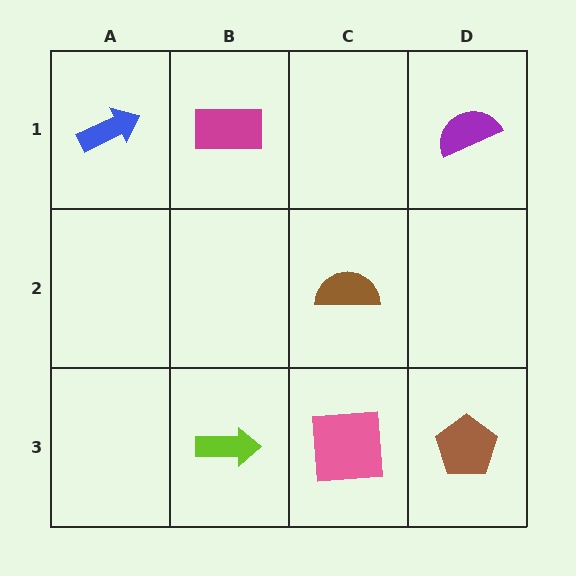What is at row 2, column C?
A brown semicircle.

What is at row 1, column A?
A blue arrow.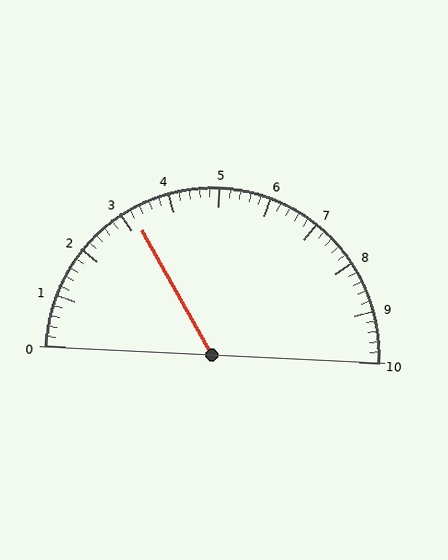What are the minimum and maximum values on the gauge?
The gauge ranges from 0 to 10.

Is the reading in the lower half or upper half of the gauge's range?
The reading is in the lower half of the range (0 to 10).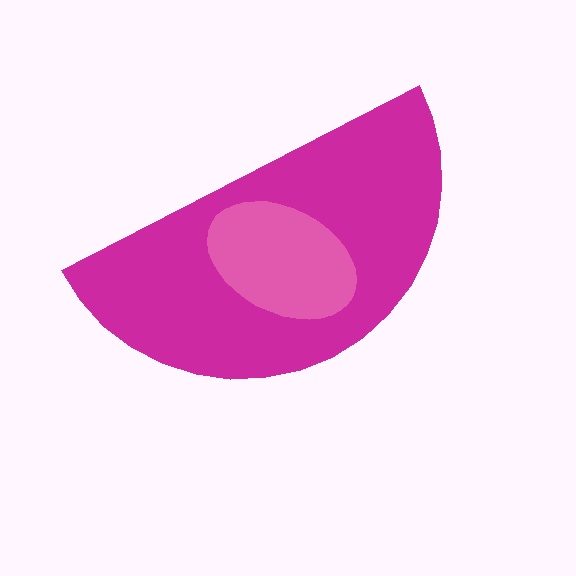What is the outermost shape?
The magenta semicircle.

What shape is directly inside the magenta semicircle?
The pink ellipse.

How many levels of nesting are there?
2.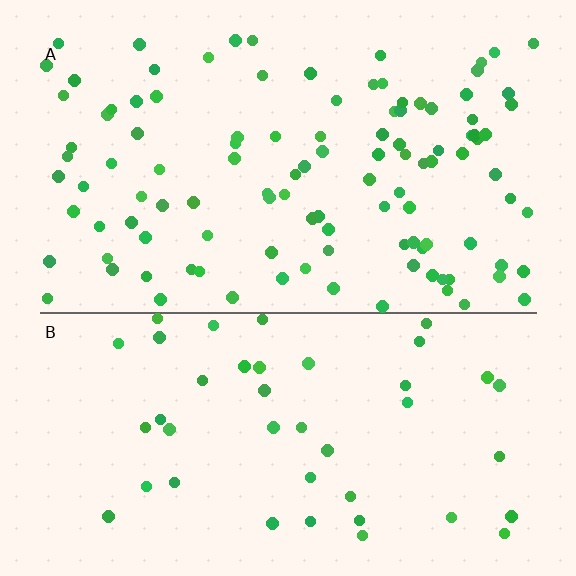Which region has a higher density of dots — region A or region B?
A (the top).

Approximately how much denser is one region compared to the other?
Approximately 2.6× — region A over region B.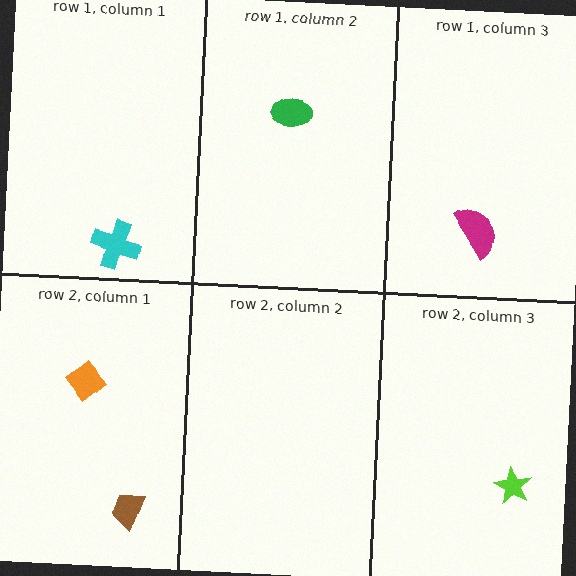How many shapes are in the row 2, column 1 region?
2.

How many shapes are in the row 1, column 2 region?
1.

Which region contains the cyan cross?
The row 1, column 1 region.